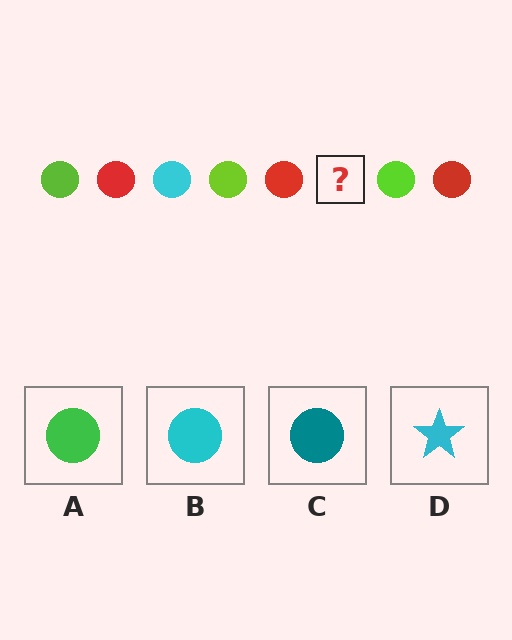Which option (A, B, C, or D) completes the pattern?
B.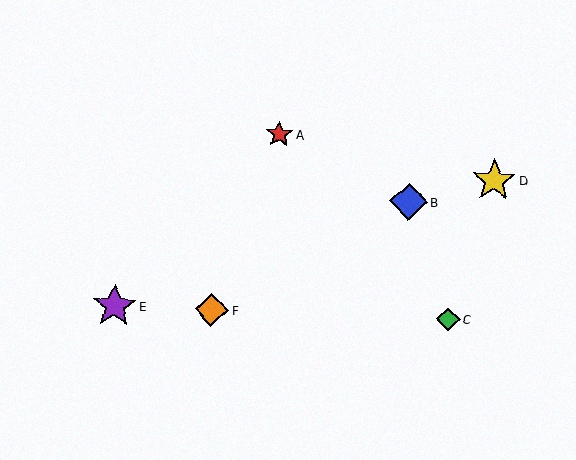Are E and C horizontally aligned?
Yes, both are at y≈306.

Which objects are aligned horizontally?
Objects C, E, F are aligned horizontally.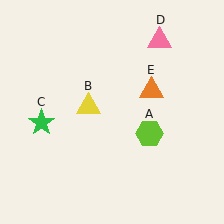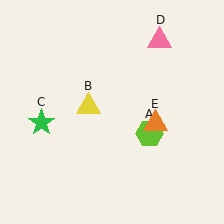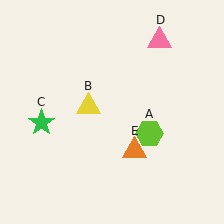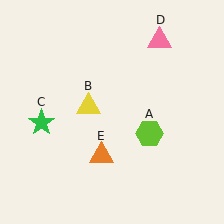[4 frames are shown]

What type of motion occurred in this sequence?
The orange triangle (object E) rotated clockwise around the center of the scene.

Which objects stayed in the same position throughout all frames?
Lime hexagon (object A) and yellow triangle (object B) and green star (object C) and pink triangle (object D) remained stationary.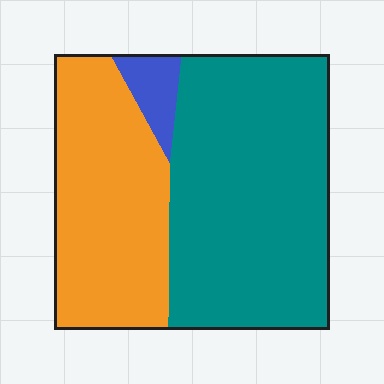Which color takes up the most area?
Teal, at roughly 55%.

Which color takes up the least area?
Blue, at roughly 5%.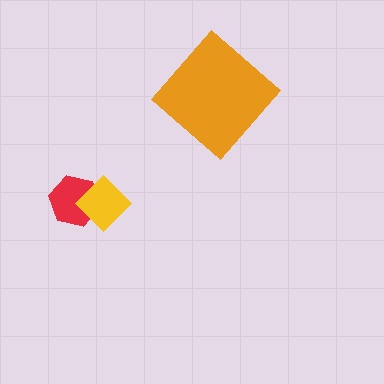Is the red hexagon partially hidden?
Yes, it is partially covered by another shape.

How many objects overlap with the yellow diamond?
1 object overlaps with the yellow diamond.